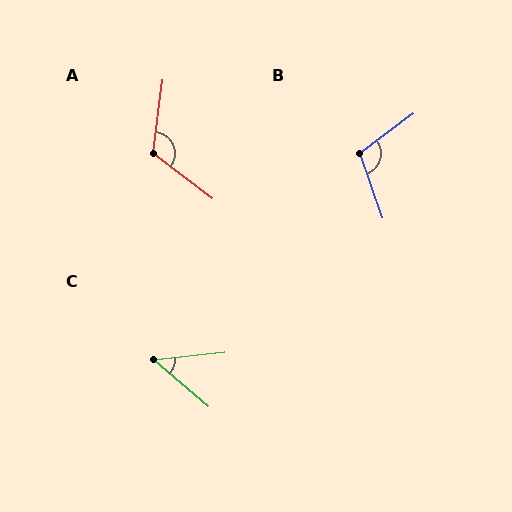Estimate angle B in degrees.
Approximately 107 degrees.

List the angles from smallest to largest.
C (47°), B (107°), A (120°).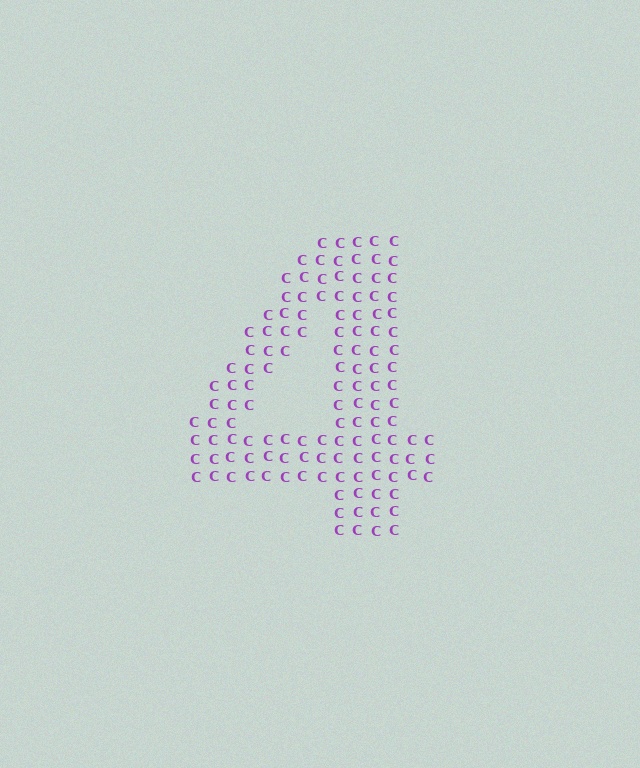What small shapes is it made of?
It is made of small letter C's.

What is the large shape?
The large shape is the digit 4.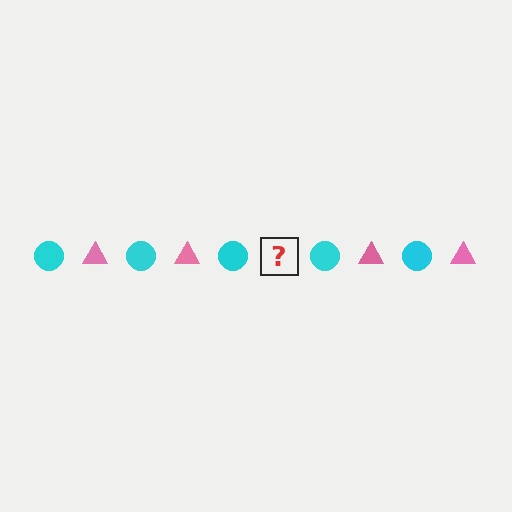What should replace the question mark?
The question mark should be replaced with a pink triangle.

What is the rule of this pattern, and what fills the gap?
The rule is that the pattern alternates between cyan circle and pink triangle. The gap should be filled with a pink triangle.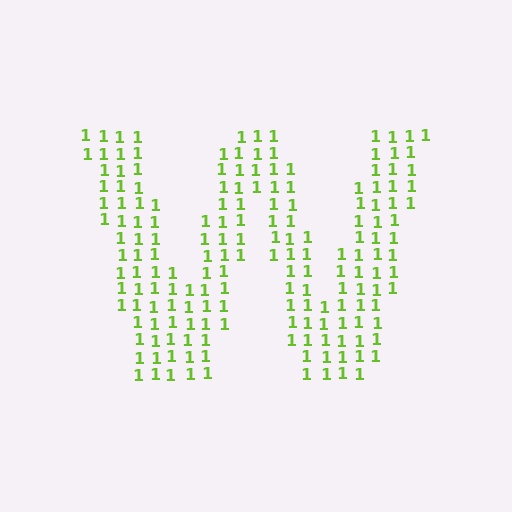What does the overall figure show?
The overall figure shows the letter W.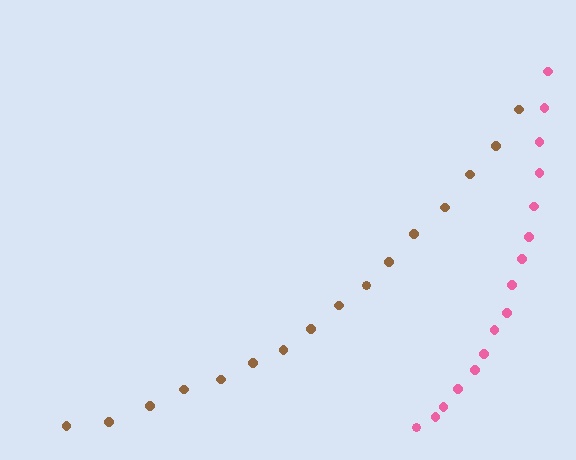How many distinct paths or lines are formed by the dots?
There are 2 distinct paths.